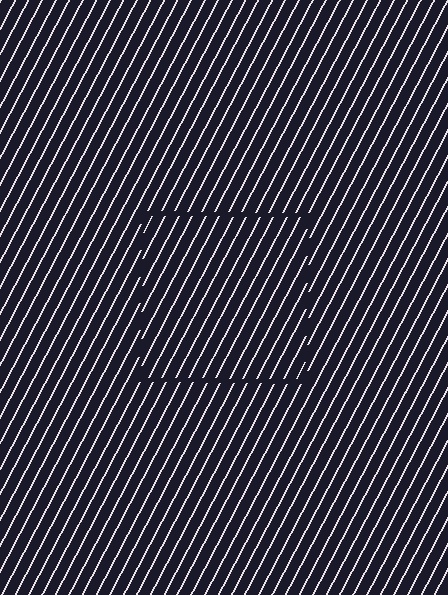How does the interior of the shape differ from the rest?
The interior of the shape contains the same grating, shifted by half a period — the contour is defined by the phase discontinuity where line-ends from the inner and outer gratings abut.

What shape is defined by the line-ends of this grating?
An illusory square. The interior of the shape contains the same grating, shifted by half a period — the contour is defined by the phase discontinuity where line-ends from the inner and outer gratings abut.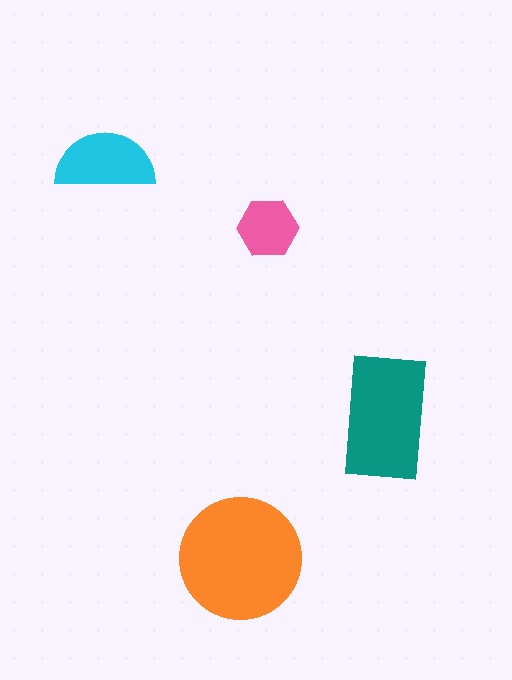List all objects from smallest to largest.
The pink hexagon, the cyan semicircle, the teal rectangle, the orange circle.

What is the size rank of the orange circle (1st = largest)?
1st.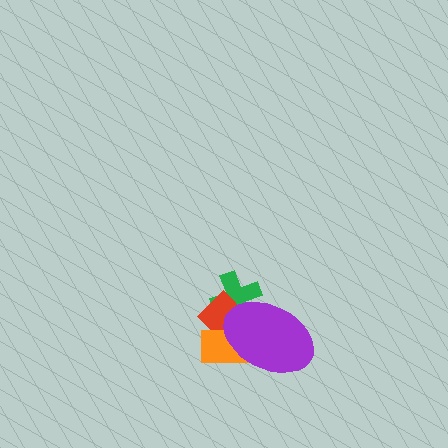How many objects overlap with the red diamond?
3 objects overlap with the red diamond.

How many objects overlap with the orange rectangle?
2 objects overlap with the orange rectangle.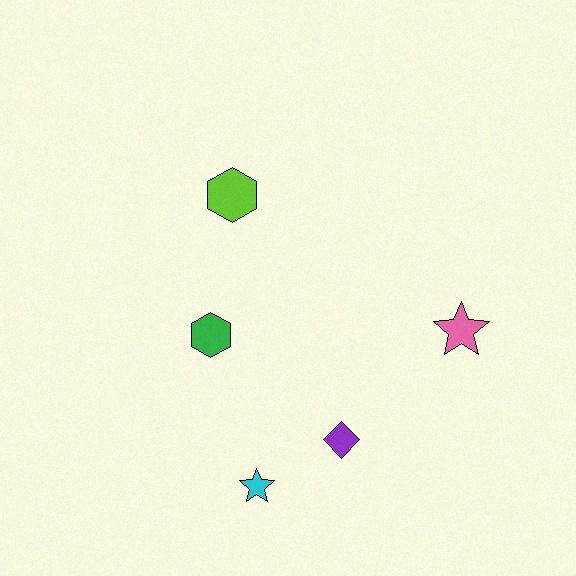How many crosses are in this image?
There are no crosses.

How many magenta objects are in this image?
There are no magenta objects.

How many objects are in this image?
There are 5 objects.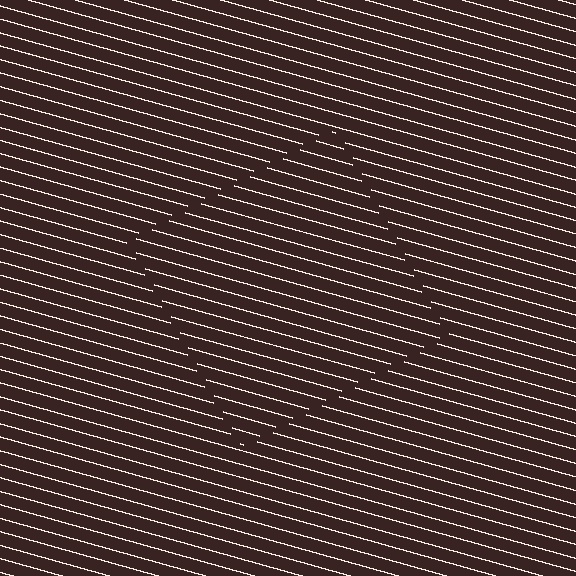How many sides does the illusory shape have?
4 sides — the line-ends trace a square.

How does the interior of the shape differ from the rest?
The interior of the shape contains the same grating, shifted by half a period — the contour is defined by the phase discontinuity where line-ends from the inner and outer gratings abut.